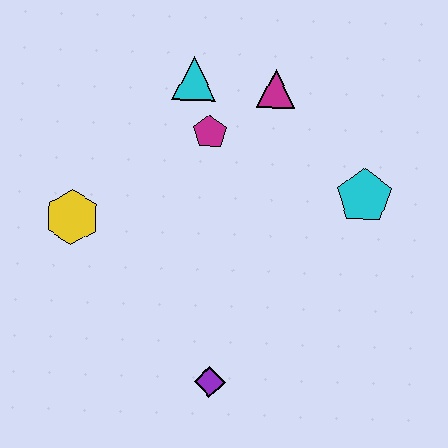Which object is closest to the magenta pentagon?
The cyan triangle is closest to the magenta pentagon.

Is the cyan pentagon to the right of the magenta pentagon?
Yes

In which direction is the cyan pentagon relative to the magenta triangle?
The cyan pentagon is below the magenta triangle.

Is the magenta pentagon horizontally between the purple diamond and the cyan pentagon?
No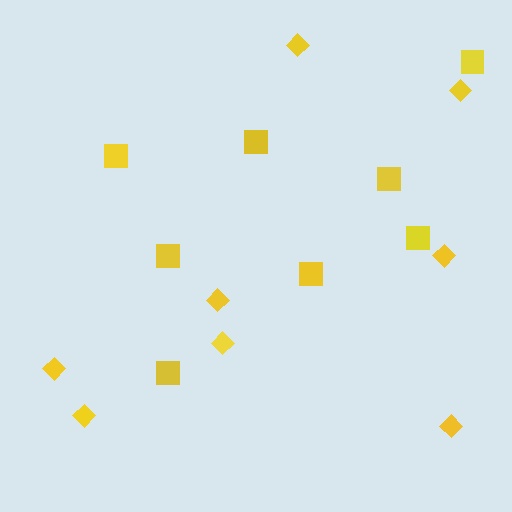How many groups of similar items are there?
There are 2 groups: one group of diamonds (8) and one group of squares (8).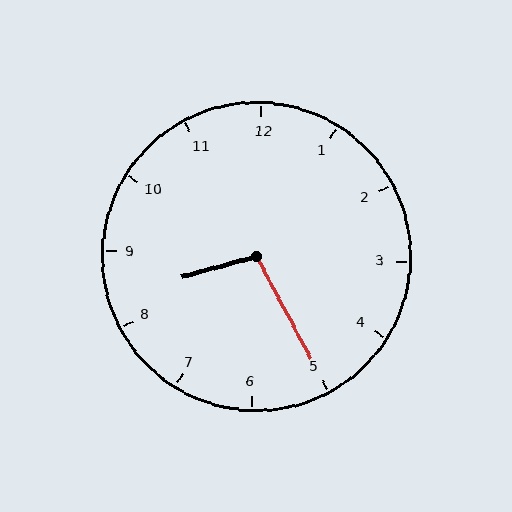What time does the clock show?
8:25.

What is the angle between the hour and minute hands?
Approximately 102 degrees.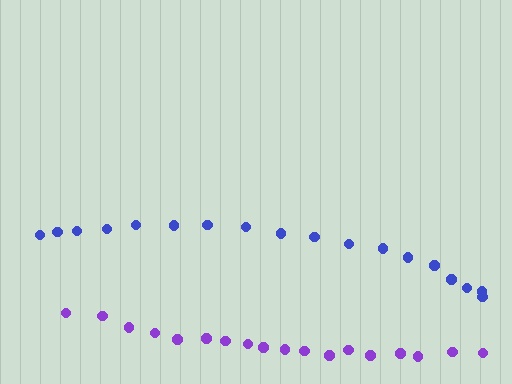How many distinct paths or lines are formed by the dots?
There are 2 distinct paths.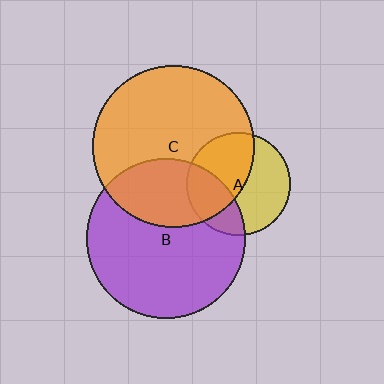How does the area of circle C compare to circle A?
Approximately 2.4 times.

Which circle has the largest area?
Circle C (orange).